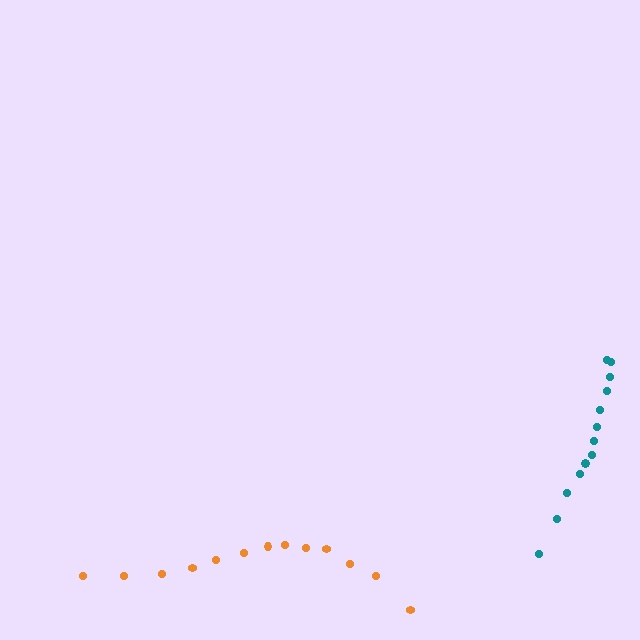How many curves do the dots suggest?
There are 2 distinct paths.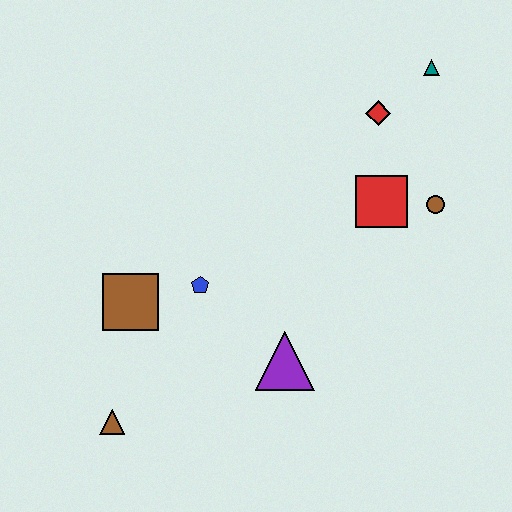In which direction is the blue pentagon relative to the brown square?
The blue pentagon is to the right of the brown square.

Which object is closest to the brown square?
The blue pentagon is closest to the brown square.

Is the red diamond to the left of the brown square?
No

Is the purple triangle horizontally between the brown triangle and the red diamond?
Yes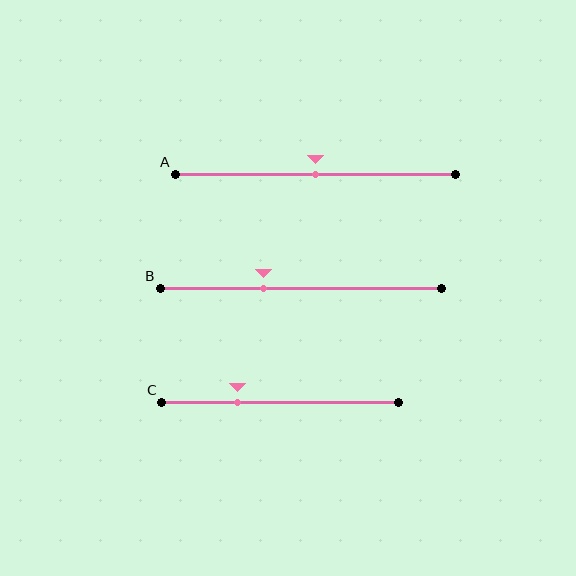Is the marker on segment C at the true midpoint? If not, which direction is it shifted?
No, the marker on segment C is shifted to the left by about 18% of the segment length.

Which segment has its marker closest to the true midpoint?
Segment A has its marker closest to the true midpoint.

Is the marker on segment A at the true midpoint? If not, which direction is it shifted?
Yes, the marker on segment A is at the true midpoint.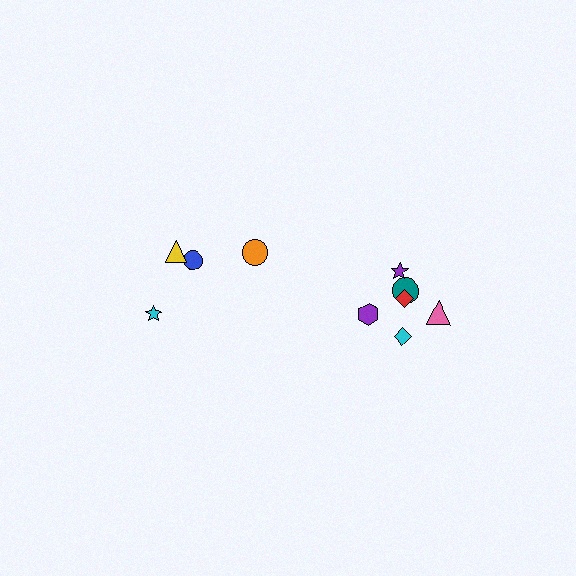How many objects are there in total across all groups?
There are 10 objects.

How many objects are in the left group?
There are 4 objects.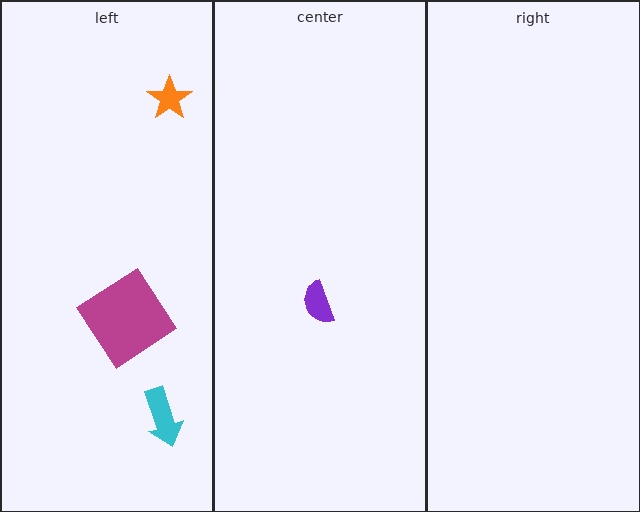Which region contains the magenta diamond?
The left region.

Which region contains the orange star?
The left region.